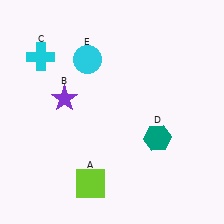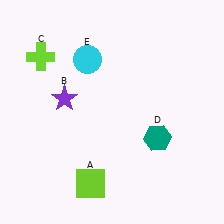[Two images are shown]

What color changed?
The cross (C) changed from cyan in Image 1 to lime in Image 2.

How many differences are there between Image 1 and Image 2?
There is 1 difference between the two images.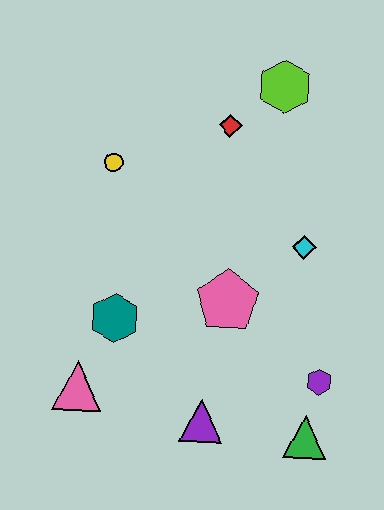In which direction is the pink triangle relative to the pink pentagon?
The pink triangle is to the left of the pink pentagon.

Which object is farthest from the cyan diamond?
The pink triangle is farthest from the cyan diamond.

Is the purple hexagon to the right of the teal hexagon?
Yes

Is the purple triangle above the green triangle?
Yes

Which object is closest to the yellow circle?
The red diamond is closest to the yellow circle.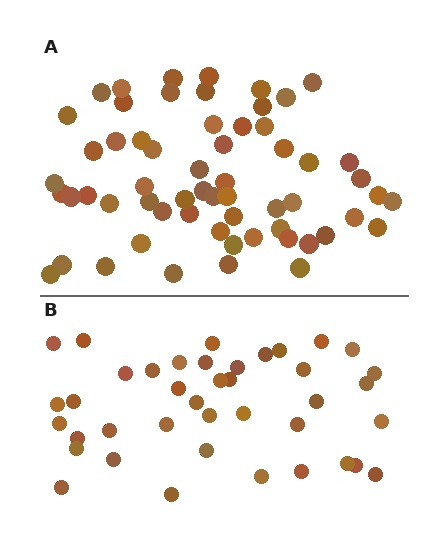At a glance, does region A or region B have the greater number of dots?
Region A (the top region) has more dots.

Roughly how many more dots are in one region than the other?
Region A has approximately 20 more dots than region B.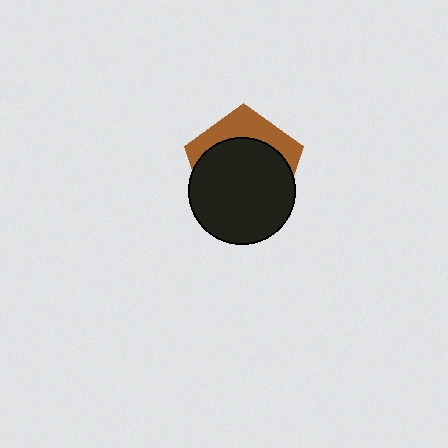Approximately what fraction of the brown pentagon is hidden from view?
Roughly 69% of the brown pentagon is hidden behind the black circle.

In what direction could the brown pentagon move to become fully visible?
The brown pentagon could move up. That would shift it out from behind the black circle entirely.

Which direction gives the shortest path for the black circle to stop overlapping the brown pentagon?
Moving down gives the shortest separation.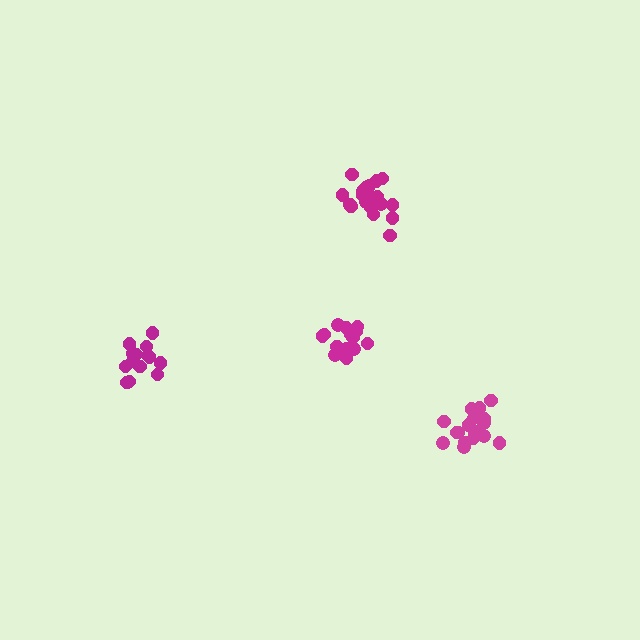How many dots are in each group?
Group 1: 14 dots, Group 2: 15 dots, Group 3: 20 dots, Group 4: 19 dots (68 total).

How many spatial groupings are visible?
There are 4 spatial groupings.